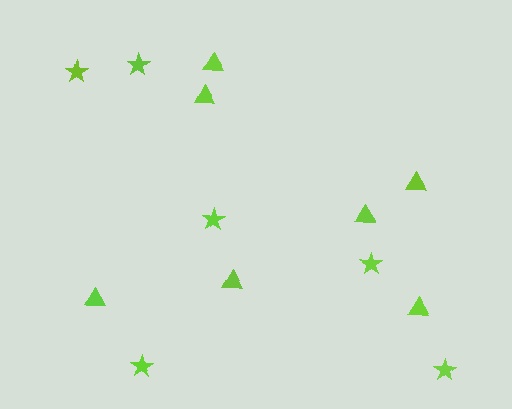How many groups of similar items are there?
There are 2 groups: one group of stars (6) and one group of triangles (7).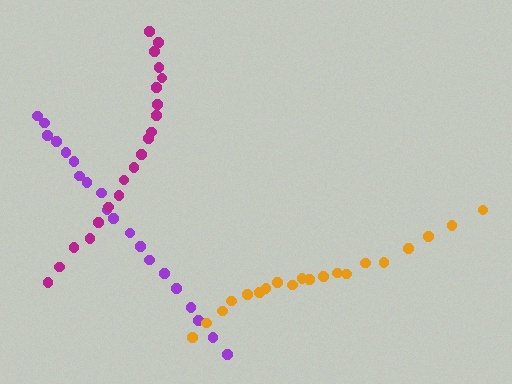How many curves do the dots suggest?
There are 3 distinct paths.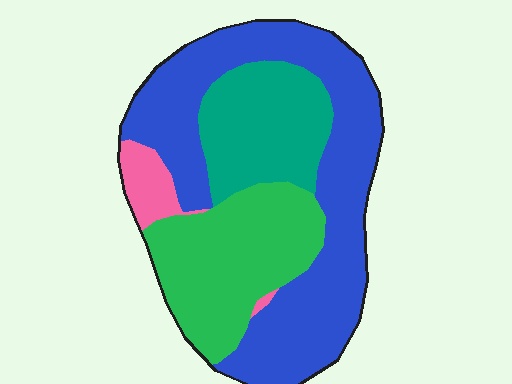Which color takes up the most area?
Blue, at roughly 50%.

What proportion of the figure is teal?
Teal covers about 20% of the figure.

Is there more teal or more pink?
Teal.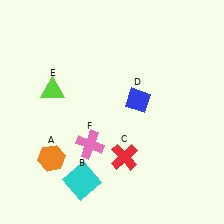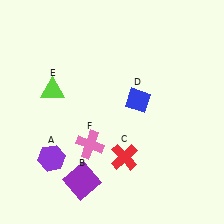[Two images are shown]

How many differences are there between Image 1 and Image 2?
There are 2 differences between the two images.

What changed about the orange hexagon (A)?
In Image 1, A is orange. In Image 2, it changed to purple.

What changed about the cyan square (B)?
In Image 1, B is cyan. In Image 2, it changed to purple.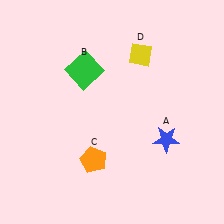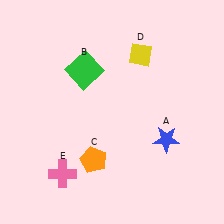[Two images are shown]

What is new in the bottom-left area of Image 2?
A pink cross (E) was added in the bottom-left area of Image 2.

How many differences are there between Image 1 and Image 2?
There is 1 difference between the two images.